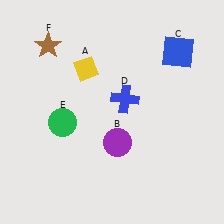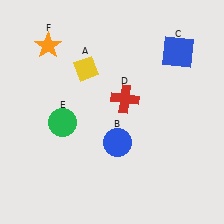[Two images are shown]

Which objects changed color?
B changed from purple to blue. D changed from blue to red. F changed from brown to orange.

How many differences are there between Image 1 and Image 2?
There are 3 differences between the two images.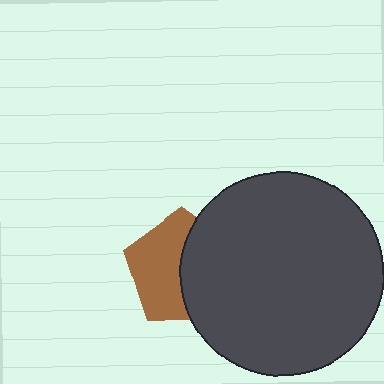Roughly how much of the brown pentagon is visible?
About half of it is visible (roughly 52%).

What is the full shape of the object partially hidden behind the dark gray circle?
The partially hidden object is a brown pentagon.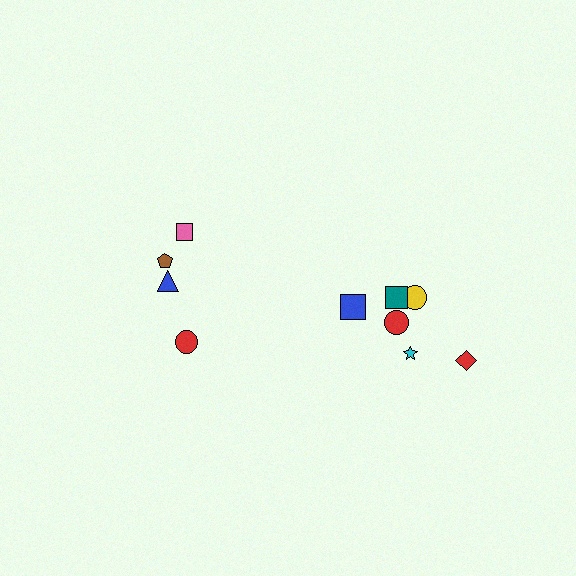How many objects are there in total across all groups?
There are 10 objects.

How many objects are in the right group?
There are 6 objects.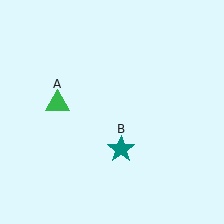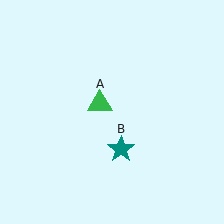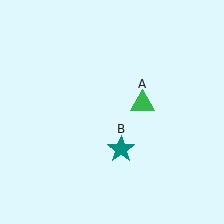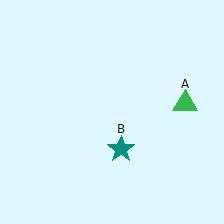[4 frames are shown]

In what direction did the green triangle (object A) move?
The green triangle (object A) moved right.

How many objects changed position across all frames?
1 object changed position: green triangle (object A).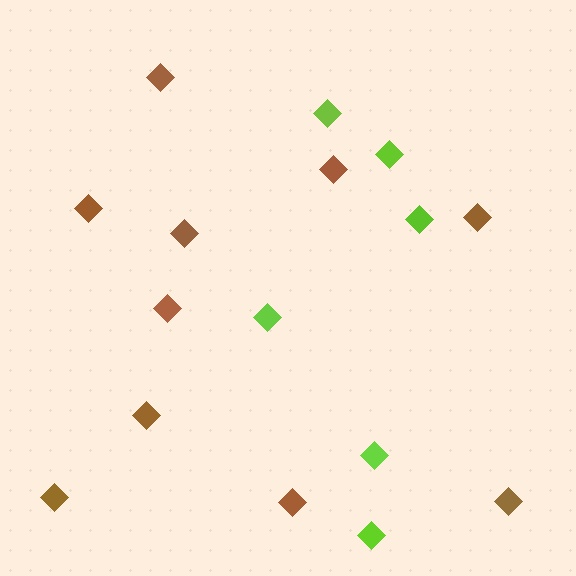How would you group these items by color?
There are 2 groups: one group of brown diamonds (10) and one group of lime diamonds (6).